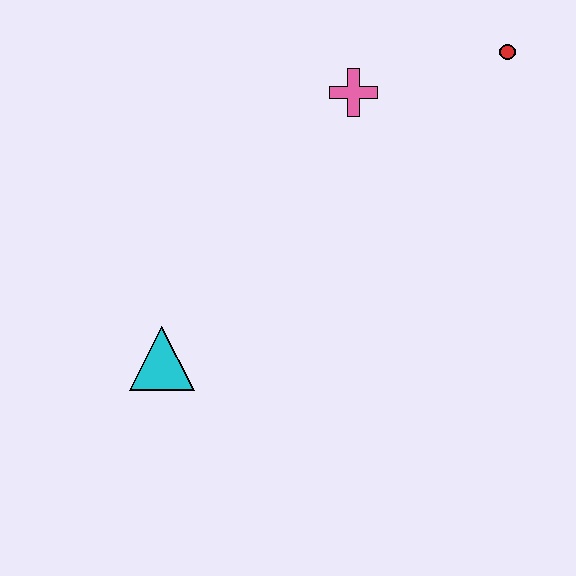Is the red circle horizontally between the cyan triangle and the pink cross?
No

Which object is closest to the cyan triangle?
The pink cross is closest to the cyan triangle.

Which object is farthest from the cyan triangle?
The red circle is farthest from the cyan triangle.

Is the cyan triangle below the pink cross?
Yes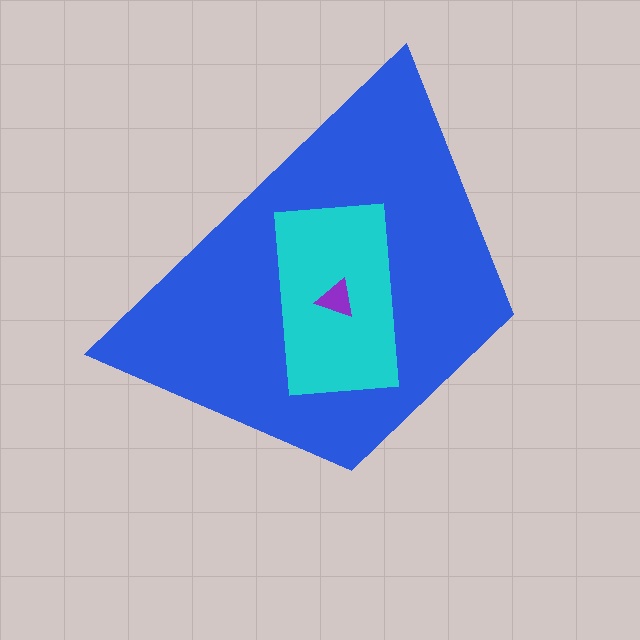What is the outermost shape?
The blue trapezoid.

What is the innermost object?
The purple triangle.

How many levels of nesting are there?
3.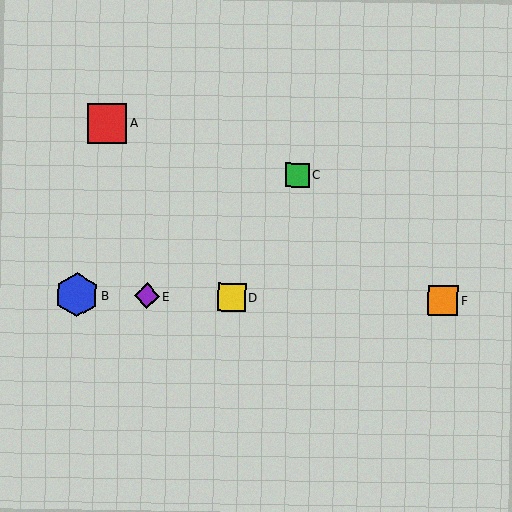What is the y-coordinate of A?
Object A is at y≈123.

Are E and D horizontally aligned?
Yes, both are at y≈296.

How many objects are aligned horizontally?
4 objects (B, D, E, F) are aligned horizontally.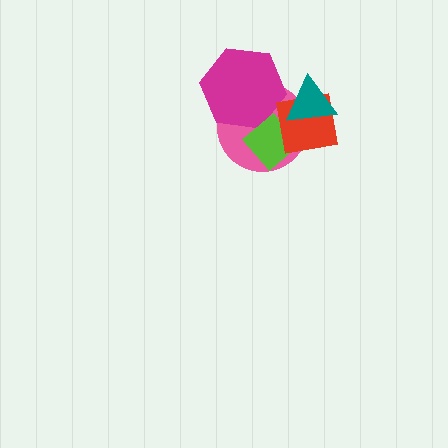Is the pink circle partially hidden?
Yes, it is partially covered by another shape.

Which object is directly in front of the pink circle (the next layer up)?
The magenta hexagon is directly in front of the pink circle.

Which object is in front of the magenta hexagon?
The lime diamond is in front of the magenta hexagon.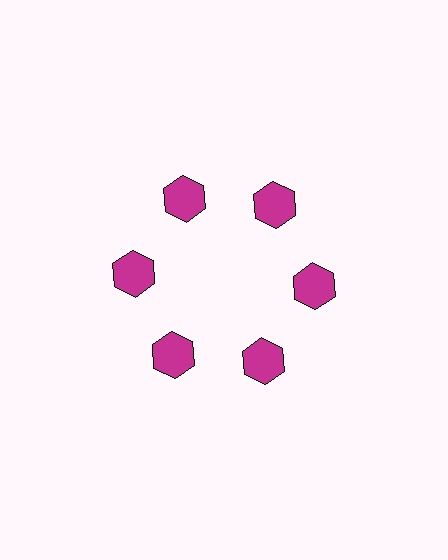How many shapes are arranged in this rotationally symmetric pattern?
There are 6 shapes, arranged in 6 groups of 1.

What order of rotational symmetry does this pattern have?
This pattern has 6-fold rotational symmetry.